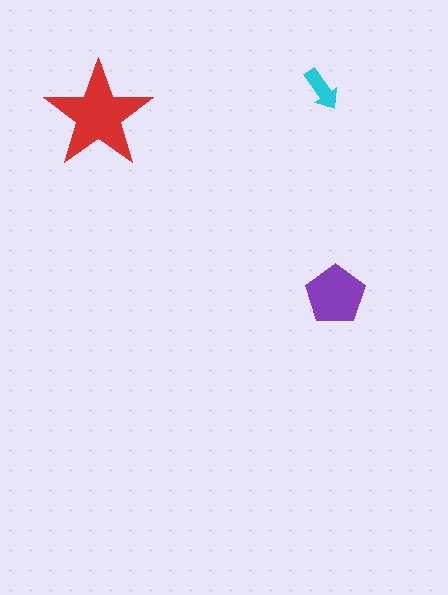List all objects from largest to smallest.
The red star, the purple pentagon, the cyan arrow.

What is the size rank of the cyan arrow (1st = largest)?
3rd.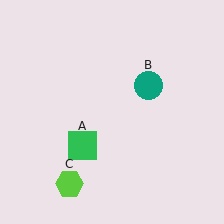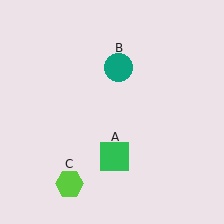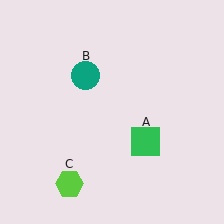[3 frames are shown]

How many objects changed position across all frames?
2 objects changed position: green square (object A), teal circle (object B).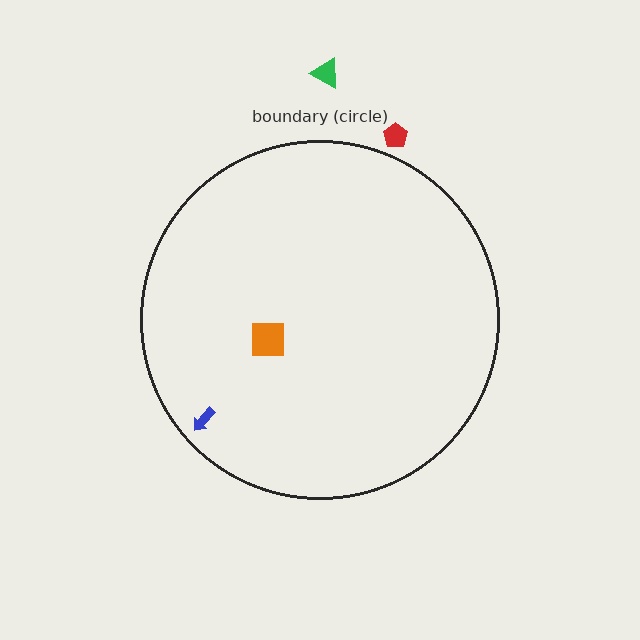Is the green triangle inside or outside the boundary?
Outside.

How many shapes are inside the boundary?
2 inside, 2 outside.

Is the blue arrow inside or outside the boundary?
Inside.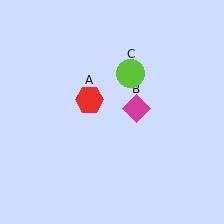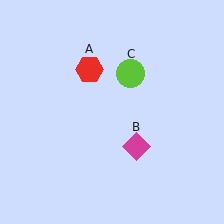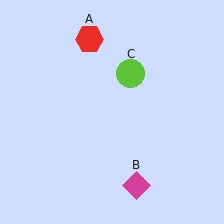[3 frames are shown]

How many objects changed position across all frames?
2 objects changed position: red hexagon (object A), magenta diamond (object B).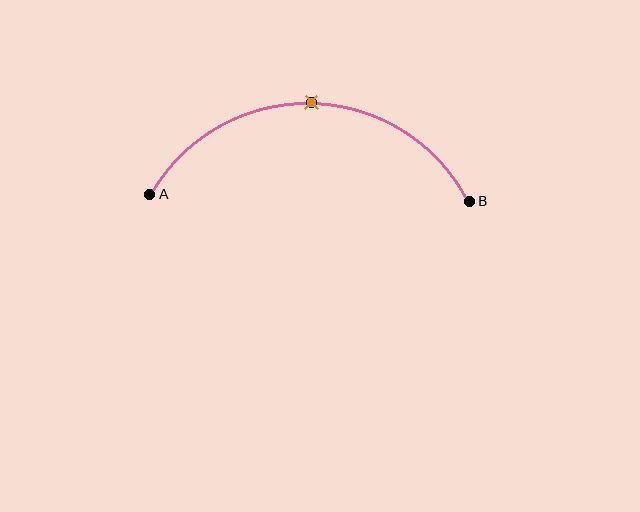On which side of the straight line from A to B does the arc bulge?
The arc bulges above the straight line connecting A and B.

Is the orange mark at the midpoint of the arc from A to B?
Yes. The orange mark lies on the arc at equal arc-length from both A and B — it is the arc midpoint.